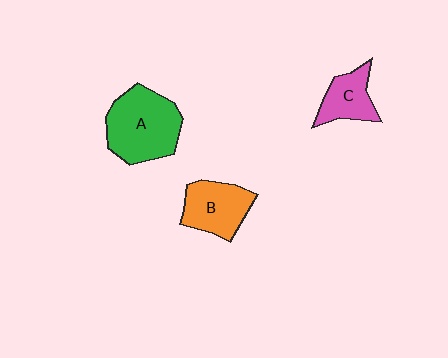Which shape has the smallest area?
Shape C (pink).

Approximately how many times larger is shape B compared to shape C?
Approximately 1.3 times.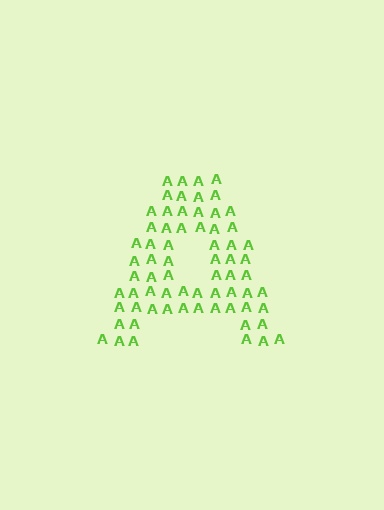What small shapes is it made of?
It is made of small letter A's.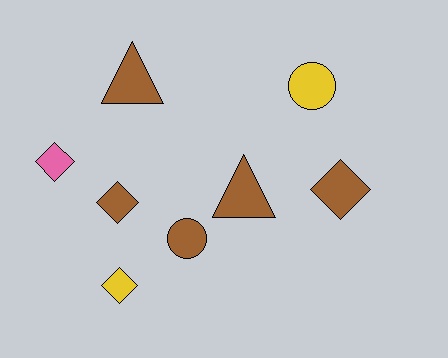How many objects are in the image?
There are 8 objects.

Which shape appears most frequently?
Diamond, with 4 objects.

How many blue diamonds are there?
There are no blue diamonds.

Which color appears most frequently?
Brown, with 5 objects.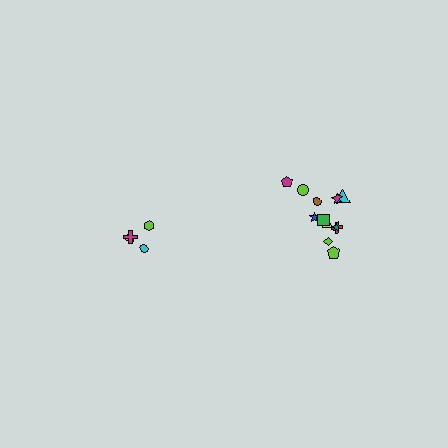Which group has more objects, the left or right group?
The right group.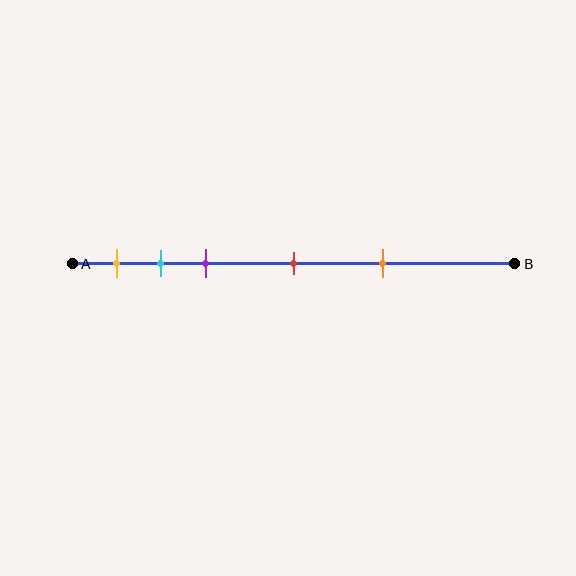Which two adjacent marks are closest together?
The cyan and purple marks are the closest adjacent pair.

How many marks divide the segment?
There are 5 marks dividing the segment.